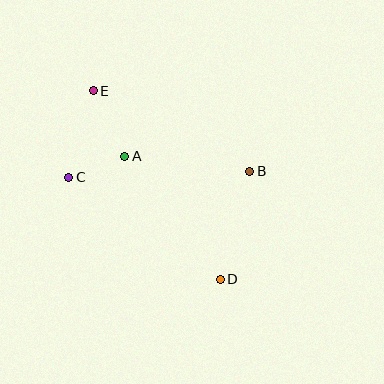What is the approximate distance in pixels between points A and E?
The distance between A and E is approximately 73 pixels.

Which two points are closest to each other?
Points A and C are closest to each other.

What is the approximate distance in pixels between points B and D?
The distance between B and D is approximately 112 pixels.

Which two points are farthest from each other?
Points D and E are farthest from each other.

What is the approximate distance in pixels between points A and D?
The distance between A and D is approximately 156 pixels.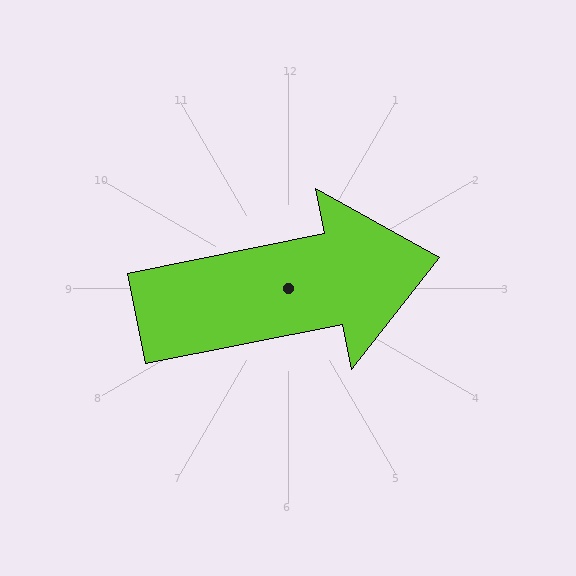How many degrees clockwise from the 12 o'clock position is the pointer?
Approximately 79 degrees.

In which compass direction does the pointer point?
East.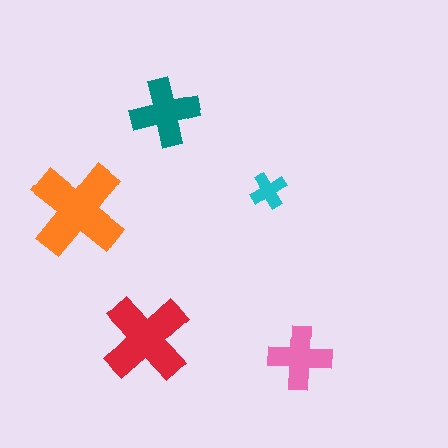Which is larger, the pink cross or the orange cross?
The orange one.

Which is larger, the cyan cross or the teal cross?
The teal one.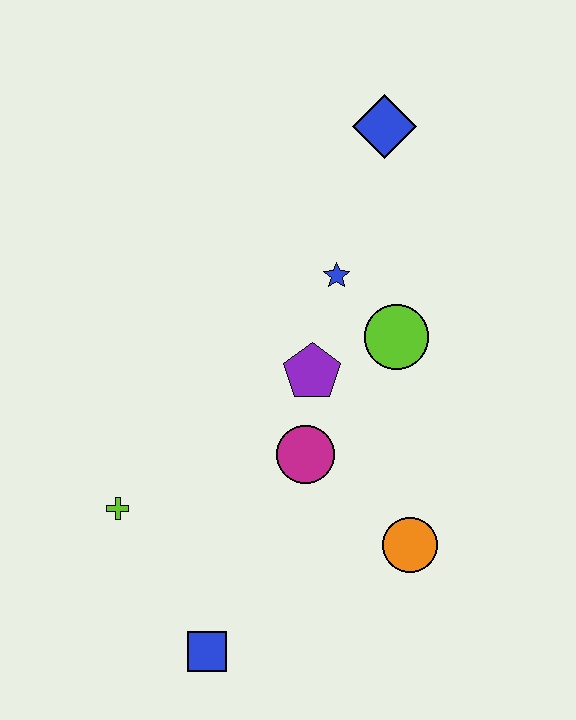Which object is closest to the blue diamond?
The blue star is closest to the blue diamond.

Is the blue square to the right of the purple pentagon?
No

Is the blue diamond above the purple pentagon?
Yes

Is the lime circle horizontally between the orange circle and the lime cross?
Yes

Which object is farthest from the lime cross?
The blue diamond is farthest from the lime cross.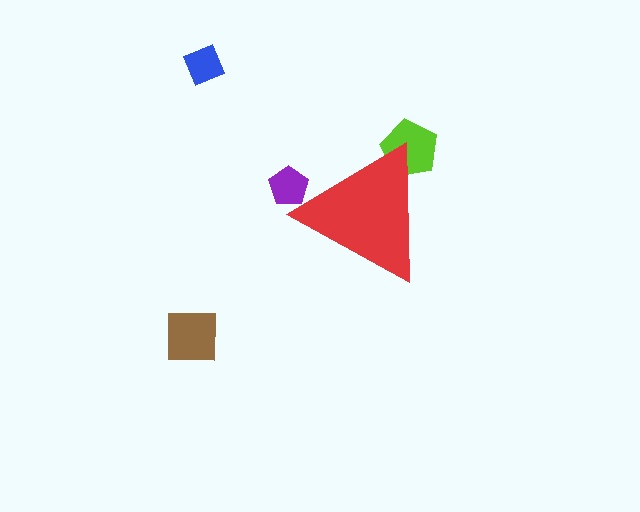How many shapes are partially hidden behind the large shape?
2 shapes are partially hidden.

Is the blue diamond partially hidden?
No, the blue diamond is fully visible.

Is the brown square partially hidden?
No, the brown square is fully visible.